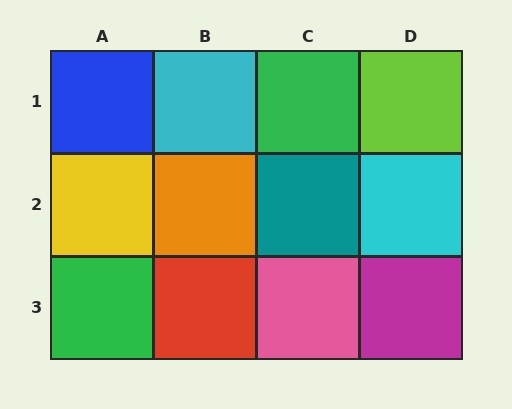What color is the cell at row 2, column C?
Teal.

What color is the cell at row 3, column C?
Pink.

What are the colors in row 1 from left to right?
Blue, cyan, green, lime.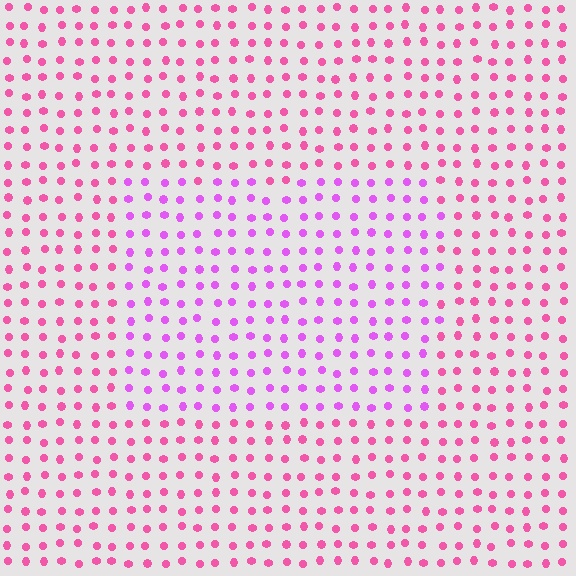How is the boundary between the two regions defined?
The boundary is defined purely by a slight shift in hue (about 34 degrees). Spacing, size, and orientation are identical on both sides.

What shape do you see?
I see a rectangle.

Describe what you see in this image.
The image is filled with small pink elements in a uniform arrangement. A rectangle-shaped region is visible where the elements are tinted to a slightly different hue, forming a subtle color boundary.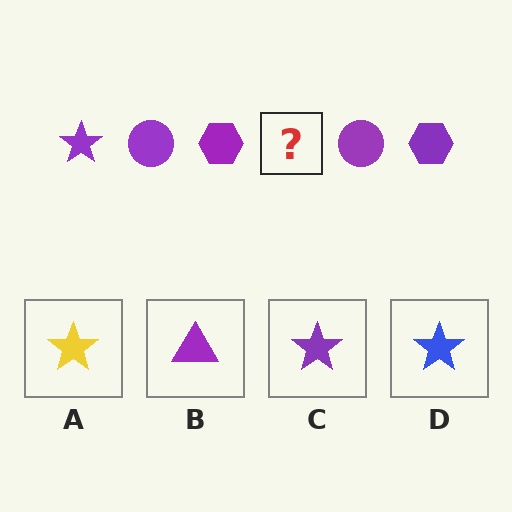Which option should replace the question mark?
Option C.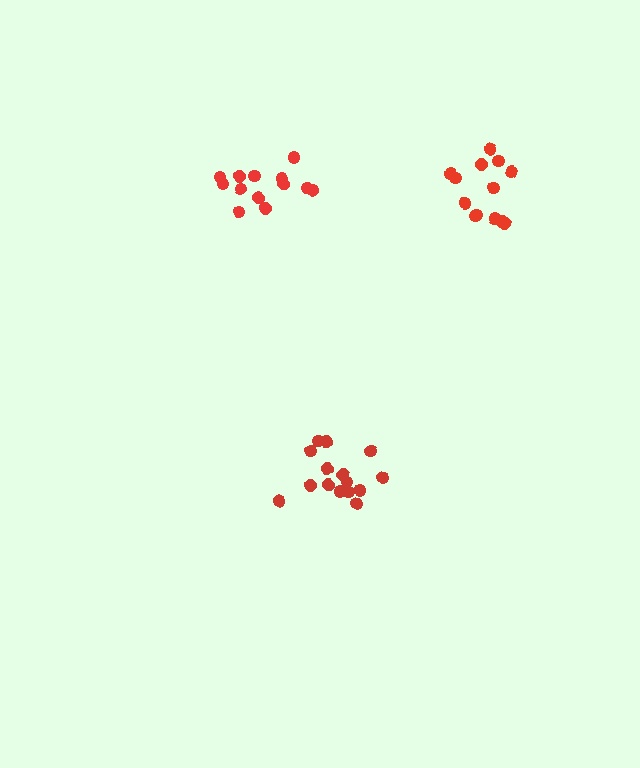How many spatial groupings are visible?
There are 3 spatial groupings.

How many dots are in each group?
Group 1: 13 dots, Group 2: 15 dots, Group 3: 13 dots (41 total).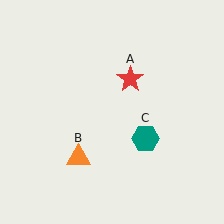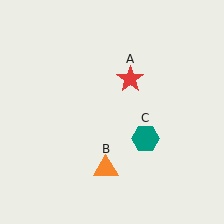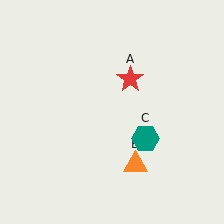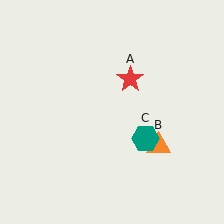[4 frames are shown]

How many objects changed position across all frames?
1 object changed position: orange triangle (object B).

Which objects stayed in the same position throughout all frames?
Red star (object A) and teal hexagon (object C) remained stationary.